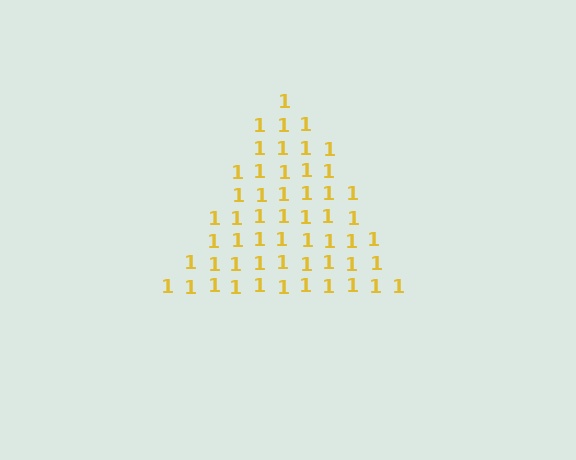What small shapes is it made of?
It is made of small digit 1's.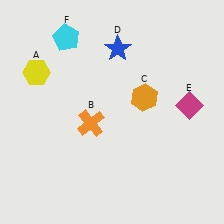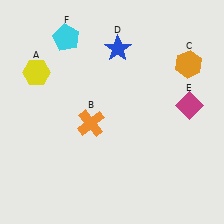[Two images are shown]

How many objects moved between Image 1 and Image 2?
1 object moved between the two images.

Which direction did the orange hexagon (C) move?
The orange hexagon (C) moved right.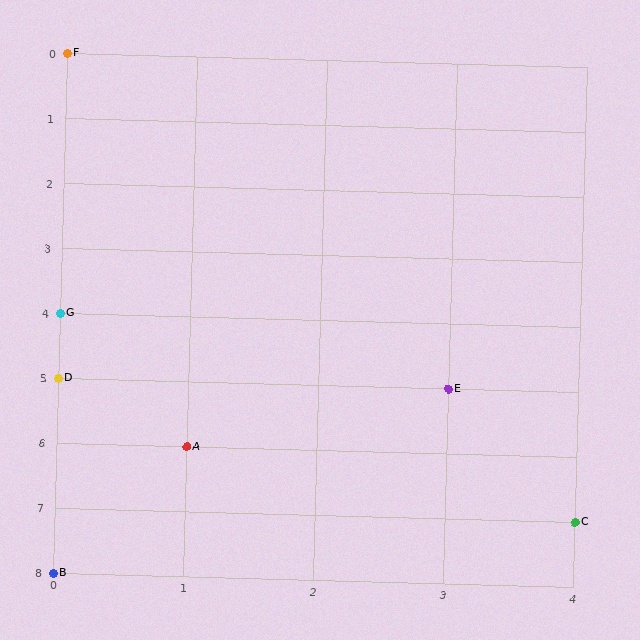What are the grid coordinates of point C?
Point C is at grid coordinates (4, 7).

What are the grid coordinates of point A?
Point A is at grid coordinates (1, 6).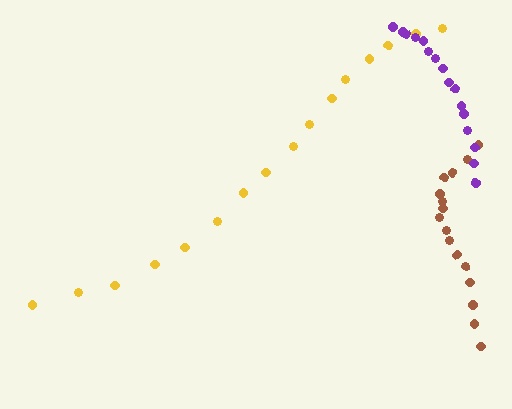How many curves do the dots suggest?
There are 3 distinct paths.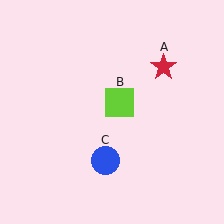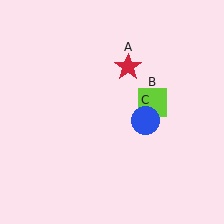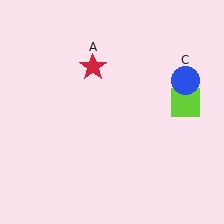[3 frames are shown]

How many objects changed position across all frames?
3 objects changed position: red star (object A), lime square (object B), blue circle (object C).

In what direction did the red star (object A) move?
The red star (object A) moved left.